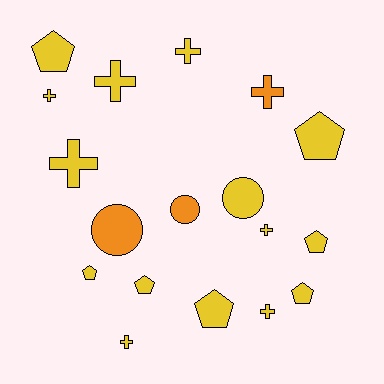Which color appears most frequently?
Yellow, with 15 objects.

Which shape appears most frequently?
Cross, with 8 objects.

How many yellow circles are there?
There is 1 yellow circle.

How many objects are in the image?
There are 18 objects.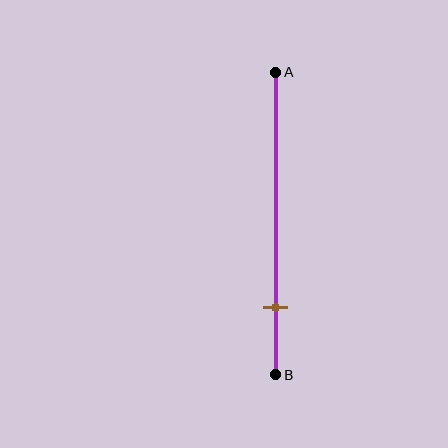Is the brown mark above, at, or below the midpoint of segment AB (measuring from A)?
The brown mark is below the midpoint of segment AB.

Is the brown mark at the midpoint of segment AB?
No, the mark is at about 80% from A, not at the 50% midpoint.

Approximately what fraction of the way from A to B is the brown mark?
The brown mark is approximately 80% of the way from A to B.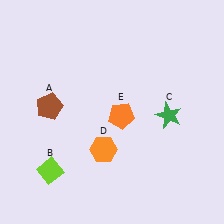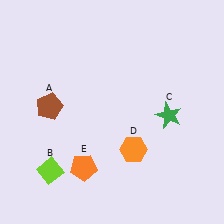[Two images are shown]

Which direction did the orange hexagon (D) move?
The orange hexagon (D) moved right.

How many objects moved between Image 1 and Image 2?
2 objects moved between the two images.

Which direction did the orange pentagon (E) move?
The orange pentagon (E) moved down.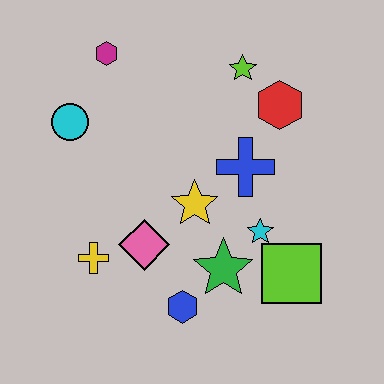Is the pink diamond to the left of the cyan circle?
No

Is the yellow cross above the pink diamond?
No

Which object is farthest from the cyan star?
The magenta hexagon is farthest from the cyan star.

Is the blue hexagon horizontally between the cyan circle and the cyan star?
Yes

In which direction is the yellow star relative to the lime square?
The yellow star is to the left of the lime square.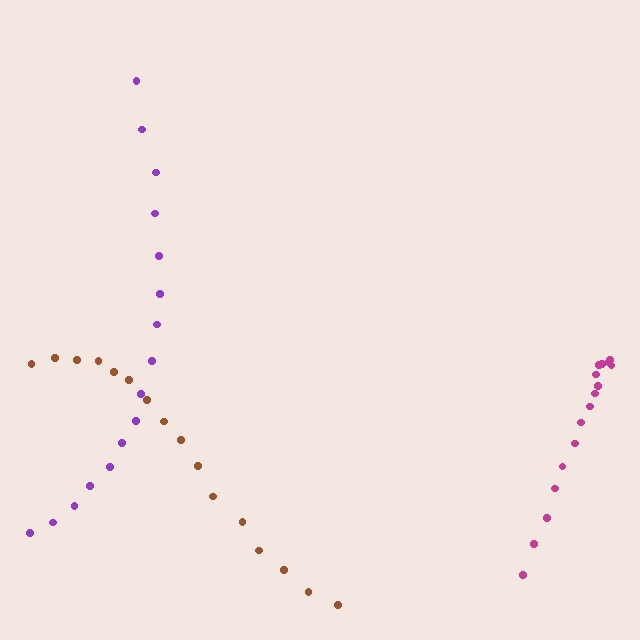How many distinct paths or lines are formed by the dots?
There are 3 distinct paths.